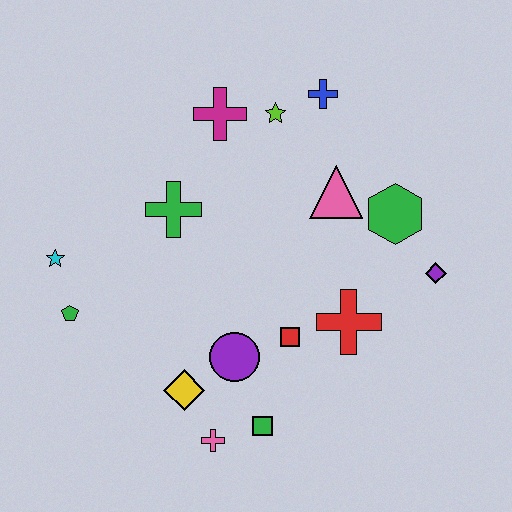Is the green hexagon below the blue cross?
Yes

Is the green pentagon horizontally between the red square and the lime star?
No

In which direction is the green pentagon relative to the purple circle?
The green pentagon is to the left of the purple circle.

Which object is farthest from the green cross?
The purple diamond is farthest from the green cross.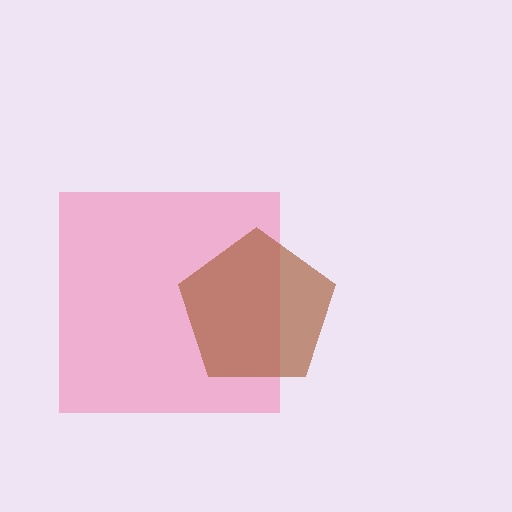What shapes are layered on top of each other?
The layered shapes are: a pink square, a brown pentagon.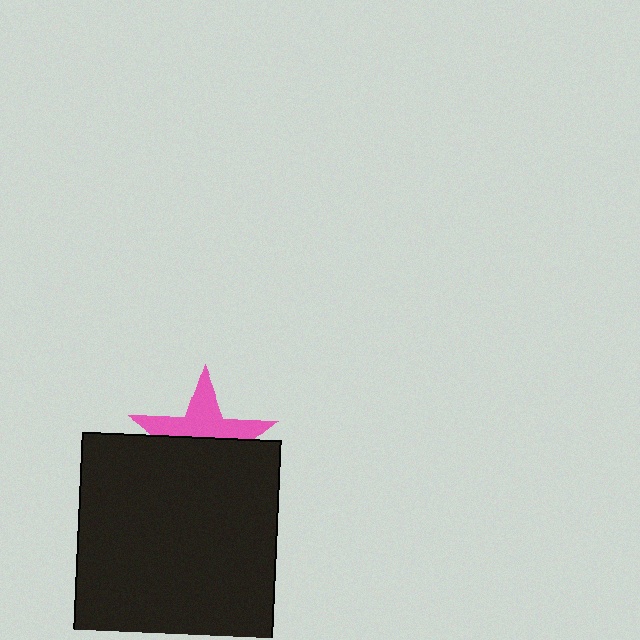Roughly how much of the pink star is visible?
A small part of it is visible (roughly 45%).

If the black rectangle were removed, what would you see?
You would see the complete pink star.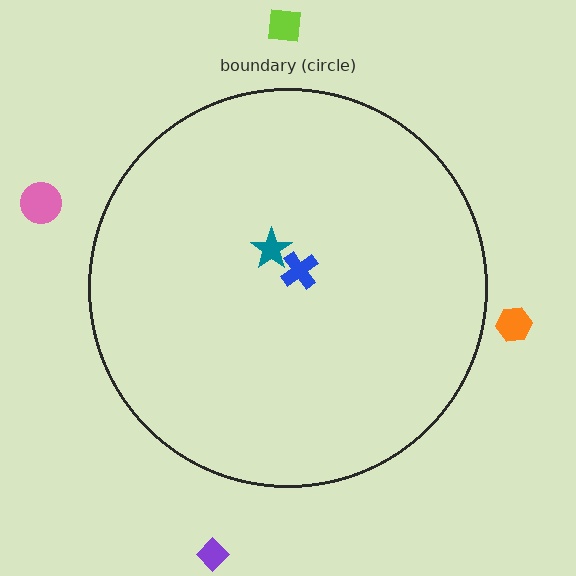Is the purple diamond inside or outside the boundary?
Outside.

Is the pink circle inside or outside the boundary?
Outside.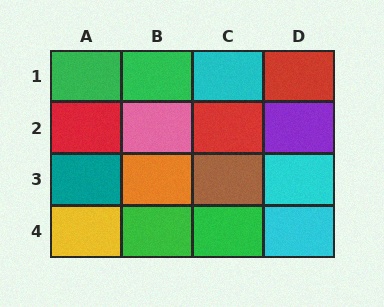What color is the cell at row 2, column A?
Red.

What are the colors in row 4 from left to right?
Yellow, green, green, cyan.